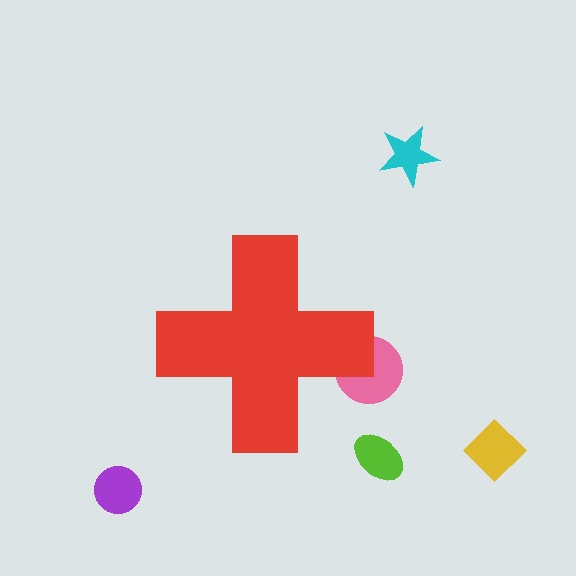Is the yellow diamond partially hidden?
No, the yellow diamond is fully visible.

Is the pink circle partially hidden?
Yes, the pink circle is partially hidden behind the red cross.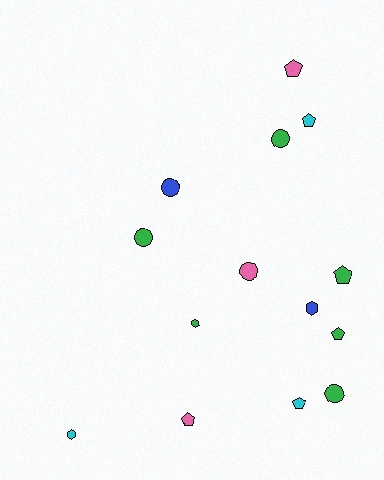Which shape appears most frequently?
Pentagon, with 6 objects.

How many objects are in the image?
There are 14 objects.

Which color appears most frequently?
Green, with 6 objects.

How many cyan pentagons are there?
There are 2 cyan pentagons.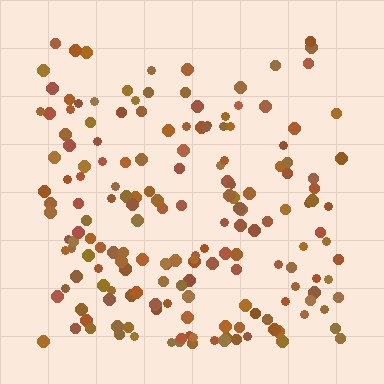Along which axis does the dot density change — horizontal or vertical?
Vertical.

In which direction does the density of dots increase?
From top to bottom, with the bottom side densest.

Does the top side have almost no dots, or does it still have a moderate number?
Still a moderate number, just noticeably fewer than the bottom.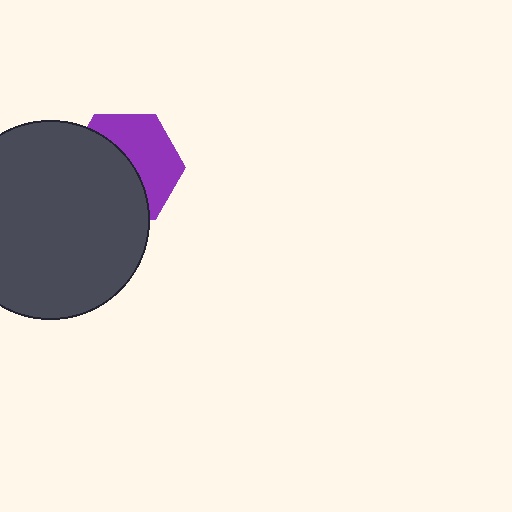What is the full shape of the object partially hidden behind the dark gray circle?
The partially hidden object is a purple hexagon.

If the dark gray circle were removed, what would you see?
You would see the complete purple hexagon.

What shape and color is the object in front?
The object in front is a dark gray circle.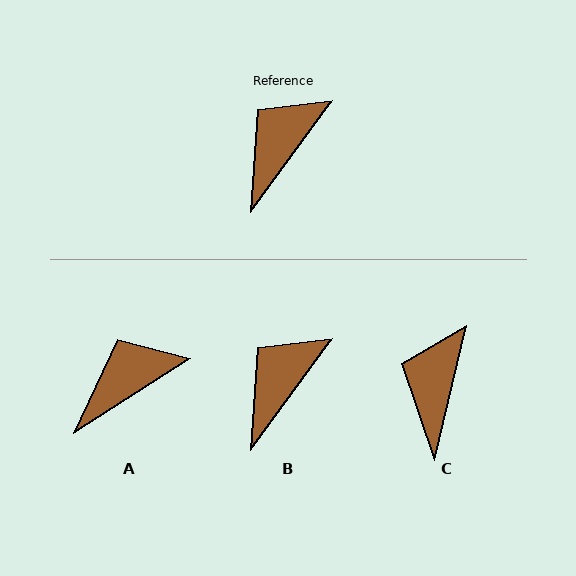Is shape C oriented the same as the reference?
No, it is off by about 23 degrees.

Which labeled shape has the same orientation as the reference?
B.